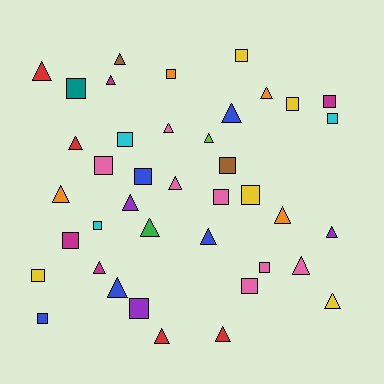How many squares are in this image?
There are 19 squares.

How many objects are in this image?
There are 40 objects.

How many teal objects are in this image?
There is 1 teal object.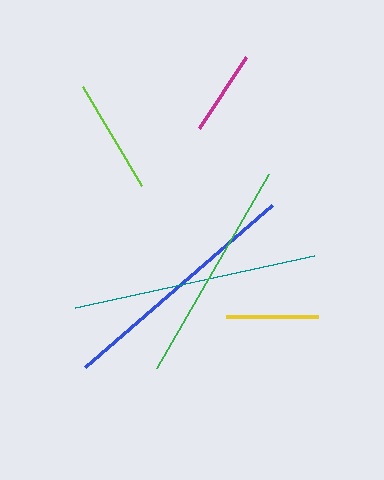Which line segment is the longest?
The blue line is the longest at approximately 248 pixels.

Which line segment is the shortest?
The magenta line is the shortest at approximately 85 pixels.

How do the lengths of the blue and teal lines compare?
The blue and teal lines are approximately the same length.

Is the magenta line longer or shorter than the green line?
The green line is longer than the magenta line.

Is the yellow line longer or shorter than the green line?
The green line is longer than the yellow line.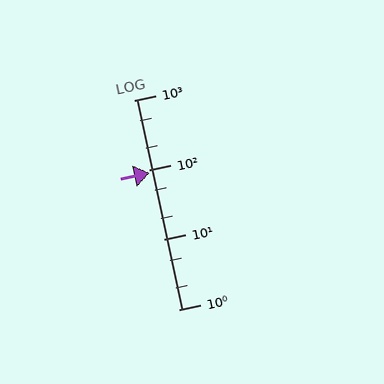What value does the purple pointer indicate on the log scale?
The pointer indicates approximately 89.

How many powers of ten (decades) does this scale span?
The scale spans 3 decades, from 1 to 1000.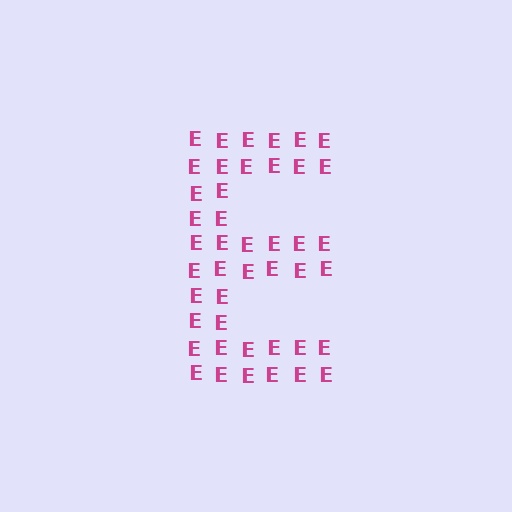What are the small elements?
The small elements are letter E's.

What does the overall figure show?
The overall figure shows the letter E.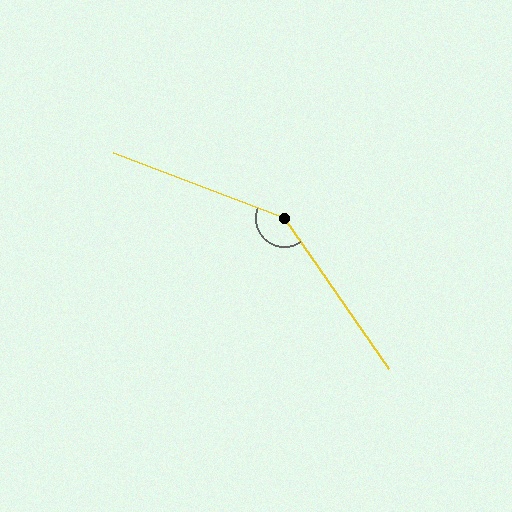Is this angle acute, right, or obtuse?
It is obtuse.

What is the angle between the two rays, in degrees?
Approximately 145 degrees.